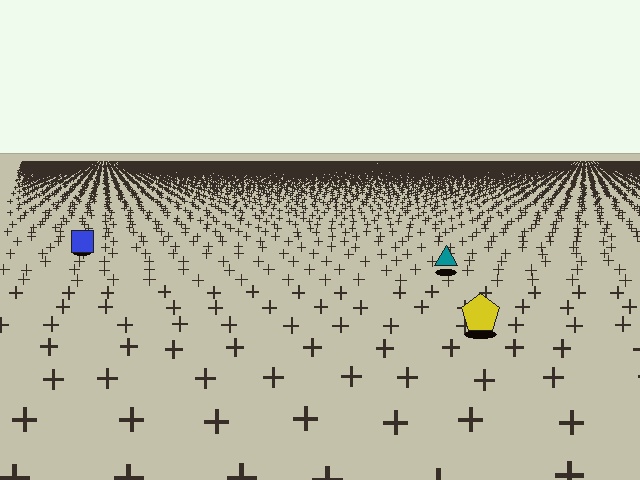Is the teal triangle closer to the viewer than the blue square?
Yes. The teal triangle is closer — you can tell from the texture gradient: the ground texture is coarser near it.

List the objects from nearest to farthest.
From nearest to farthest: the yellow pentagon, the teal triangle, the blue square.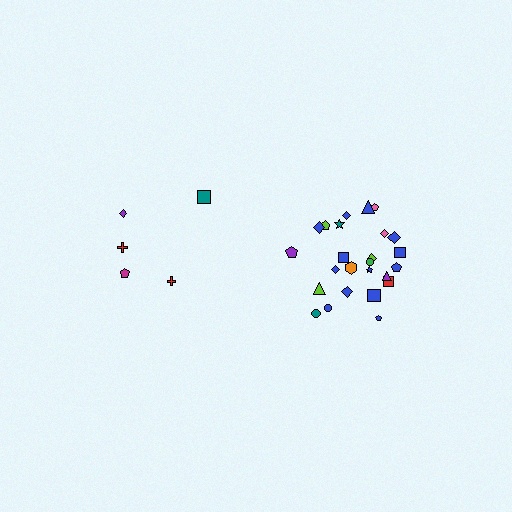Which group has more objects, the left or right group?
The right group.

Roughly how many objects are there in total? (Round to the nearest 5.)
Roughly 30 objects in total.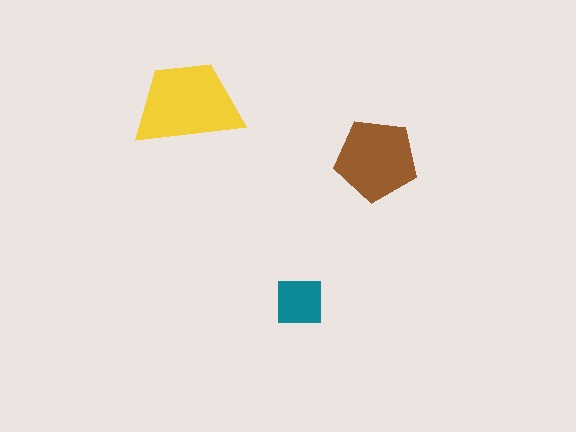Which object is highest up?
The yellow trapezoid is topmost.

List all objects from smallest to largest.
The teal square, the brown pentagon, the yellow trapezoid.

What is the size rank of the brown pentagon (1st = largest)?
2nd.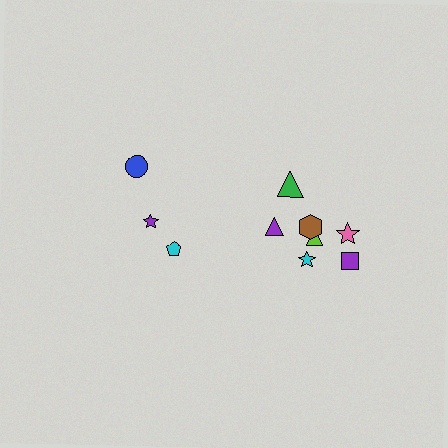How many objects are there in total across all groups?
There are 10 objects.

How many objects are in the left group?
There are 3 objects.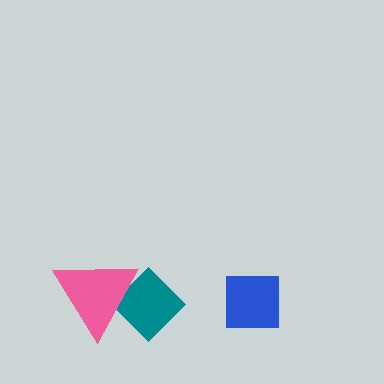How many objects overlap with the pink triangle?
1 object overlaps with the pink triangle.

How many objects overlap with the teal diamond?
1 object overlaps with the teal diamond.